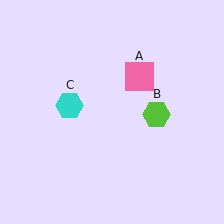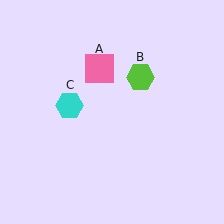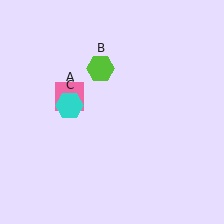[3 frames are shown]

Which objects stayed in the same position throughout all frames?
Cyan hexagon (object C) remained stationary.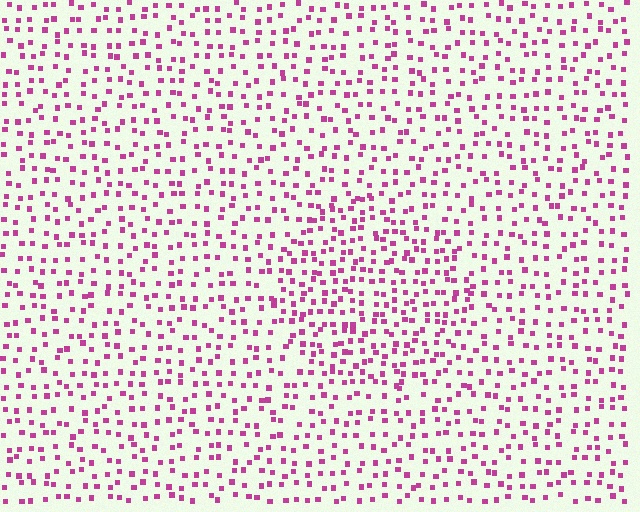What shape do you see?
I see a circle.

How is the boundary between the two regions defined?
The boundary is defined by a change in element density (approximately 1.5x ratio). All elements are the same color, size, and shape.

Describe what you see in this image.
The image contains small magenta elements arranged at two different densities. A circle-shaped region is visible where the elements are more densely packed than the surrounding area.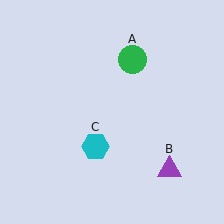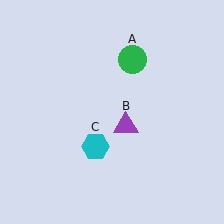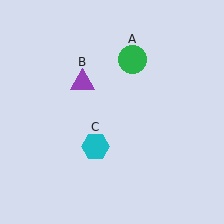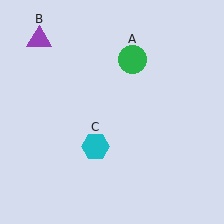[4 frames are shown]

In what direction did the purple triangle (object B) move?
The purple triangle (object B) moved up and to the left.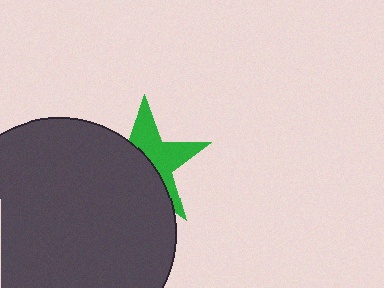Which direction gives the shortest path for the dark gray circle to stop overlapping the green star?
Moving toward the lower-left gives the shortest separation.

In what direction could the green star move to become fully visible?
The green star could move toward the upper-right. That would shift it out from behind the dark gray circle entirely.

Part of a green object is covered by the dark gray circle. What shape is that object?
It is a star.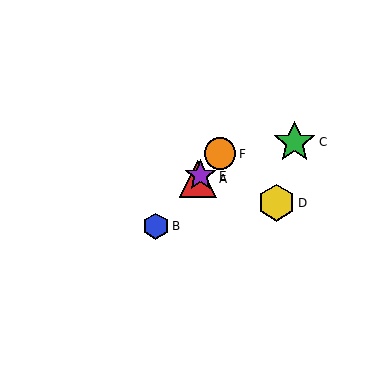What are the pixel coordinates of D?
Object D is at (277, 203).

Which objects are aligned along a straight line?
Objects A, B, E, F are aligned along a straight line.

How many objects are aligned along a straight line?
4 objects (A, B, E, F) are aligned along a straight line.